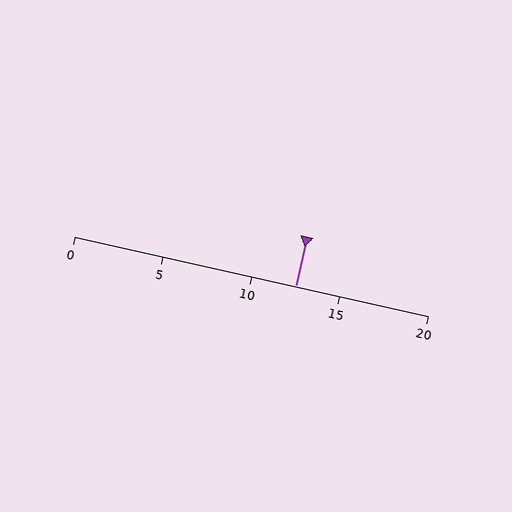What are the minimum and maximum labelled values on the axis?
The axis runs from 0 to 20.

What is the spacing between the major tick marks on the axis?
The major ticks are spaced 5 apart.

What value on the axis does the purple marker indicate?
The marker indicates approximately 12.5.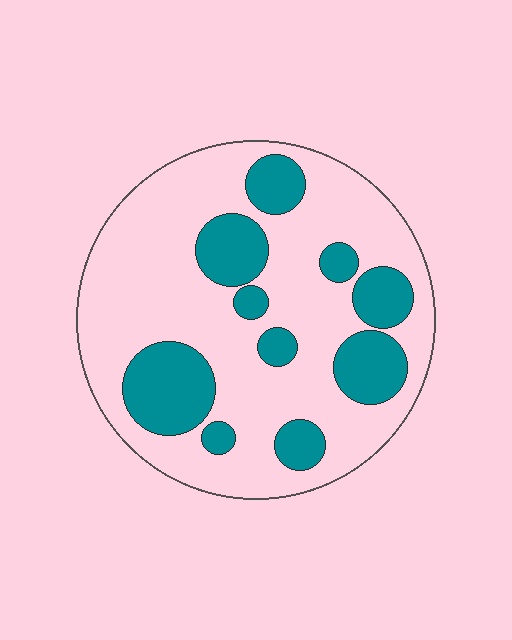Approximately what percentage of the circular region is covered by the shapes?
Approximately 30%.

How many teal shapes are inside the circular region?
10.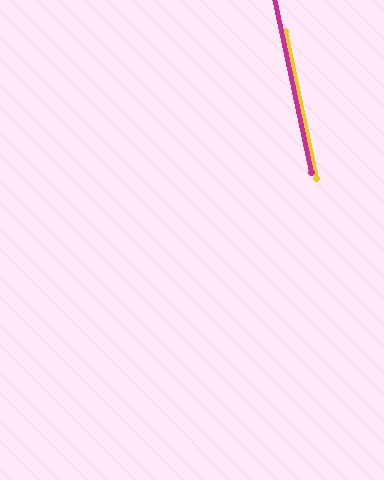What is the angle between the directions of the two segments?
Approximately 0 degrees.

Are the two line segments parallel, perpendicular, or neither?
Parallel — their directions differ by only 0.2°.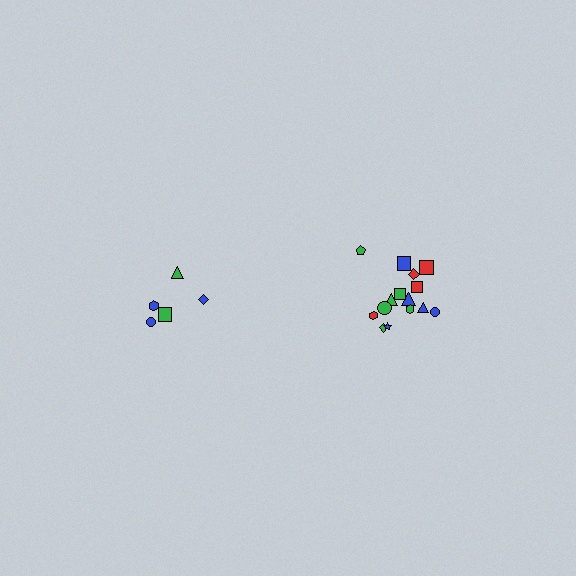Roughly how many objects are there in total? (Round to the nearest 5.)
Roughly 20 objects in total.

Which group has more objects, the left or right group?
The right group.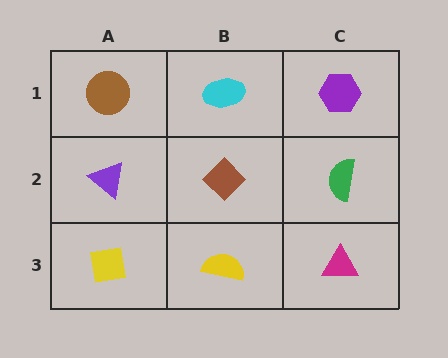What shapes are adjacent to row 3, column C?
A green semicircle (row 2, column C), a yellow semicircle (row 3, column B).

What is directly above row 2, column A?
A brown circle.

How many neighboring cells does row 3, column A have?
2.